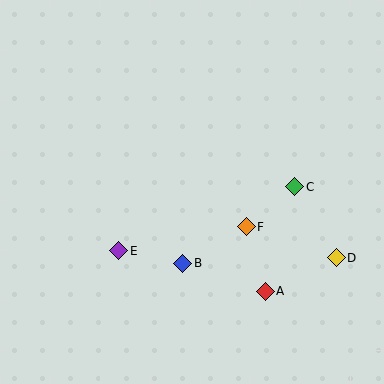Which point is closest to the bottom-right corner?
Point D is closest to the bottom-right corner.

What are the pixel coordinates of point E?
Point E is at (119, 251).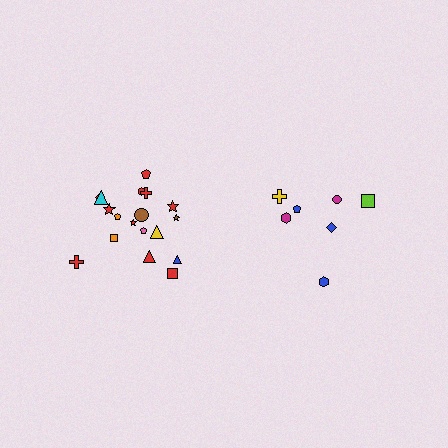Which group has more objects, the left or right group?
The left group.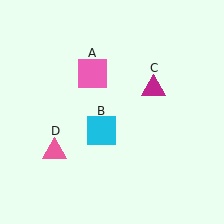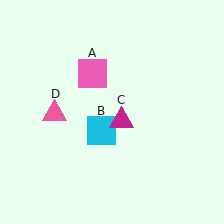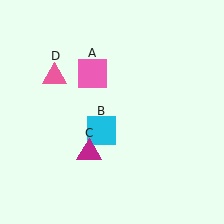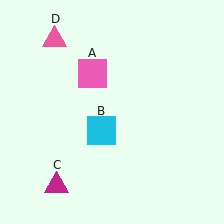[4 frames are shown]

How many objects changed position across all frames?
2 objects changed position: magenta triangle (object C), pink triangle (object D).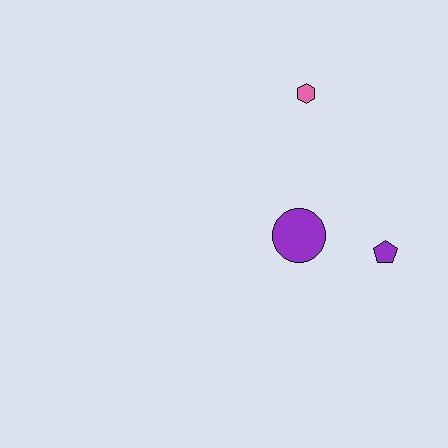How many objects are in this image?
There are 3 objects.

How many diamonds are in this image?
There are no diamonds.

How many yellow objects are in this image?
There are no yellow objects.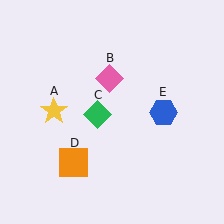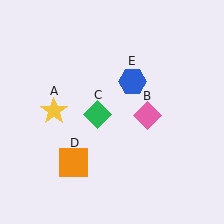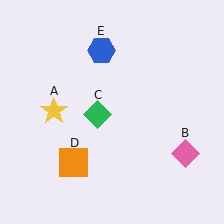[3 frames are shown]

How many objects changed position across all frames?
2 objects changed position: pink diamond (object B), blue hexagon (object E).